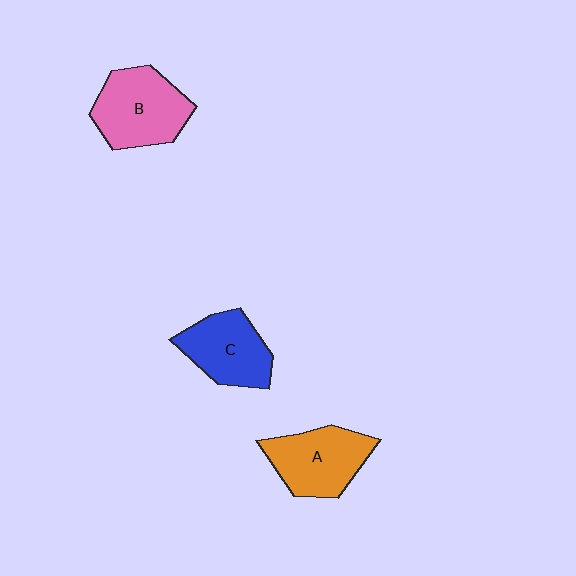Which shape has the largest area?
Shape B (pink).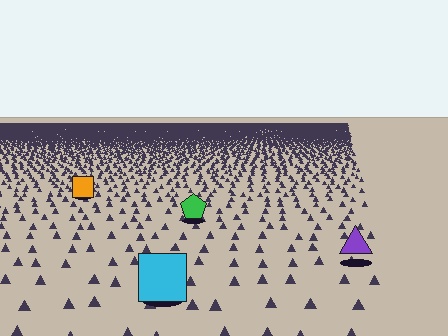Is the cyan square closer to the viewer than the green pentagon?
Yes. The cyan square is closer — you can tell from the texture gradient: the ground texture is coarser near it.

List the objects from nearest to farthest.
From nearest to farthest: the cyan square, the purple triangle, the green pentagon, the orange square.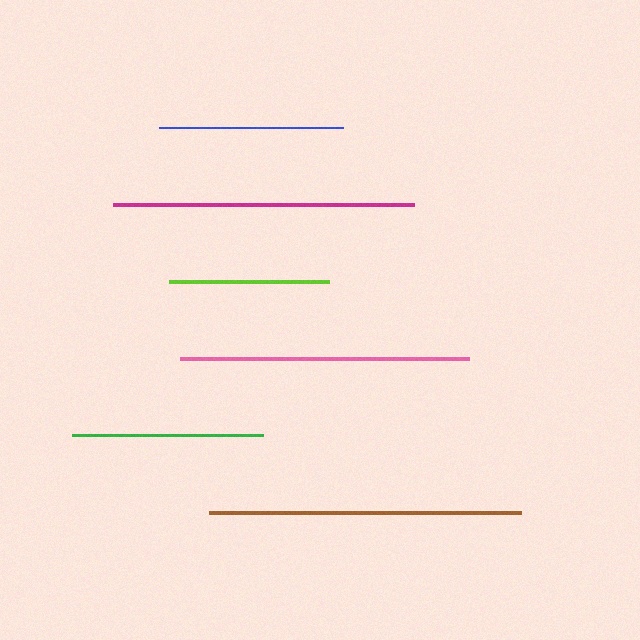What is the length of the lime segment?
The lime segment is approximately 161 pixels long.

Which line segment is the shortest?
The lime line is the shortest at approximately 161 pixels.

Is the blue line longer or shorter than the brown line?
The brown line is longer than the blue line.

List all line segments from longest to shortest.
From longest to shortest: brown, magenta, pink, green, blue, lime.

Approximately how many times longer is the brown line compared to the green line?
The brown line is approximately 1.6 times the length of the green line.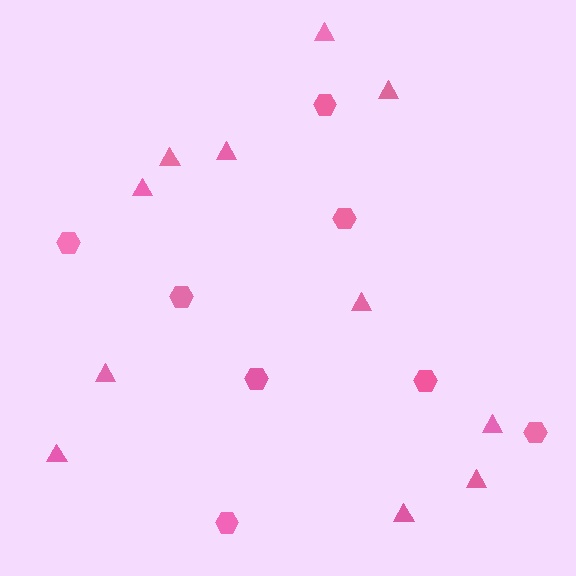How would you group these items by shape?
There are 2 groups: one group of hexagons (8) and one group of triangles (11).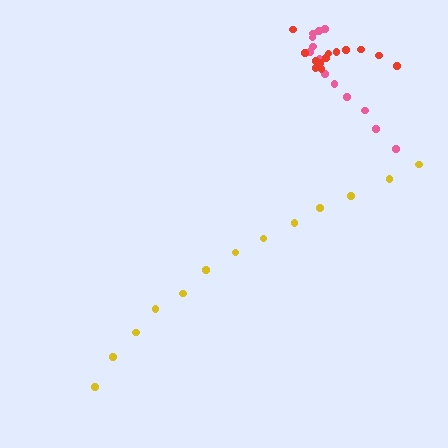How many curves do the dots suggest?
There are 3 distinct paths.